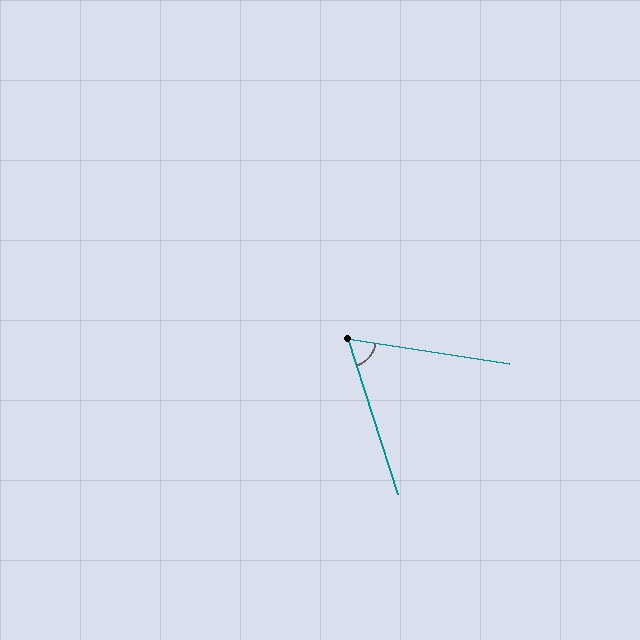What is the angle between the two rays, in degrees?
Approximately 64 degrees.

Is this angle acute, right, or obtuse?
It is acute.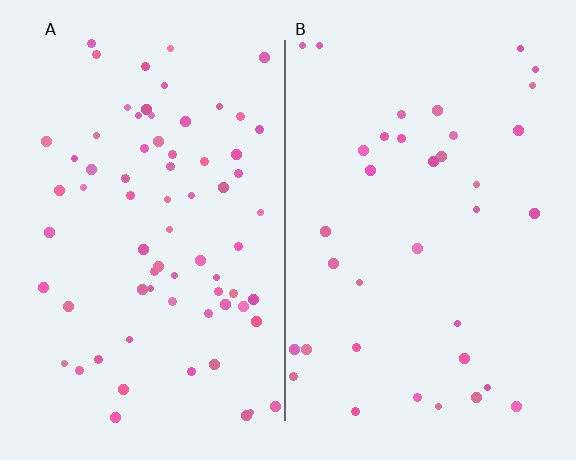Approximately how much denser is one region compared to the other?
Approximately 2.0× — region A over region B.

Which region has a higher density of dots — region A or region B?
A (the left).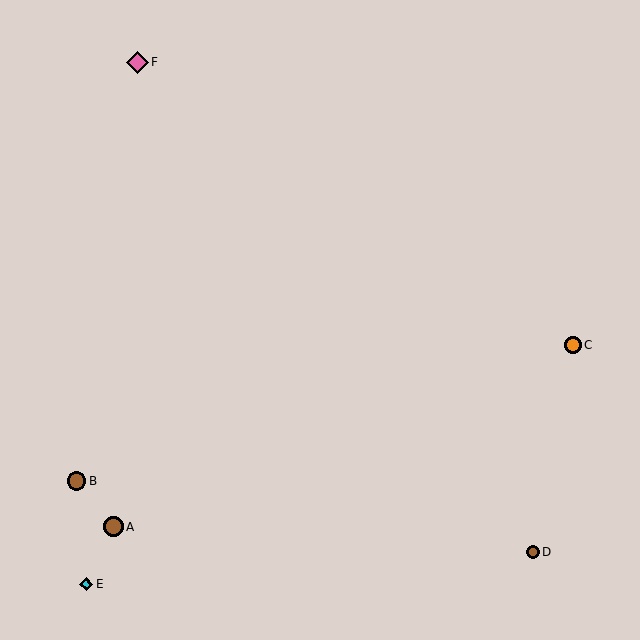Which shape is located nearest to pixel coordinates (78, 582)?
The cyan diamond (labeled E) at (86, 584) is nearest to that location.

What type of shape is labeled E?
Shape E is a cyan diamond.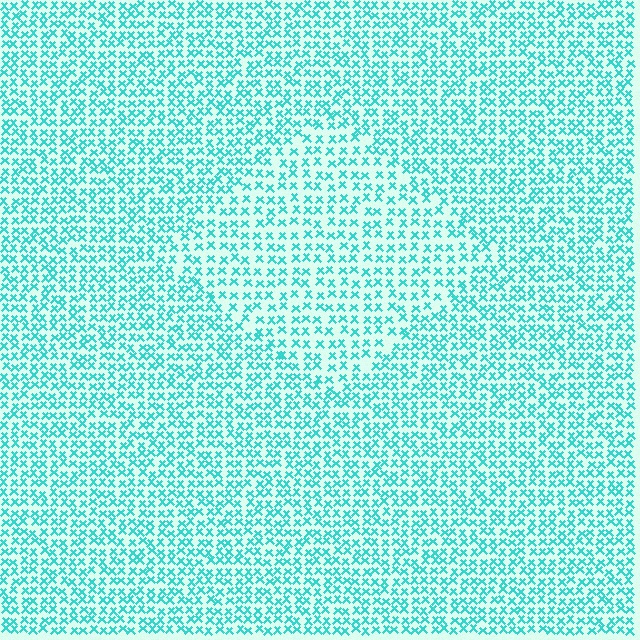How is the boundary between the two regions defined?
The boundary is defined by a change in element density (approximately 1.5x ratio). All elements are the same color, size, and shape.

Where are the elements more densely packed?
The elements are more densely packed outside the diamond boundary.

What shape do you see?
I see a diamond.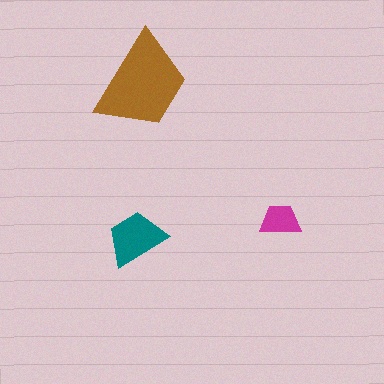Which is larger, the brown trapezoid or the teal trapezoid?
The brown one.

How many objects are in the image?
There are 3 objects in the image.